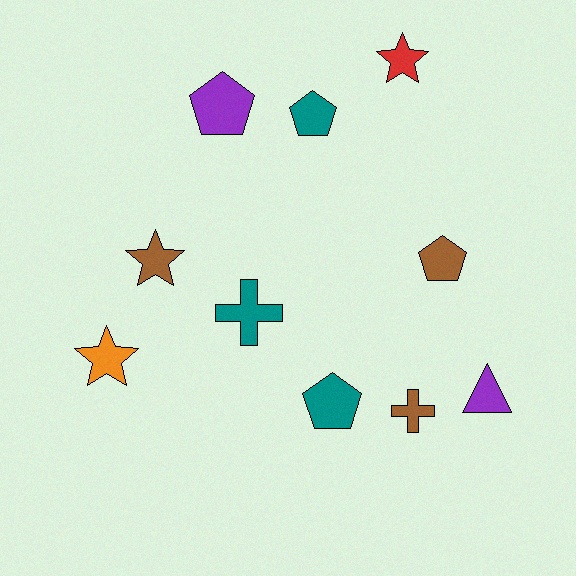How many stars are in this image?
There are 3 stars.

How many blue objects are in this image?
There are no blue objects.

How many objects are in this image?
There are 10 objects.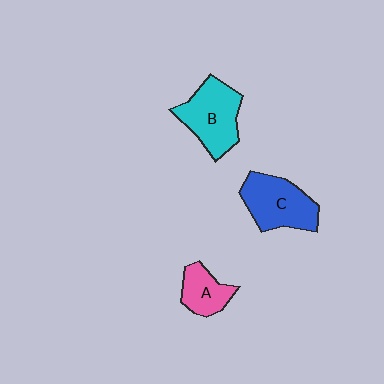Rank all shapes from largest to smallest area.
From largest to smallest: B (cyan), C (blue), A (pink).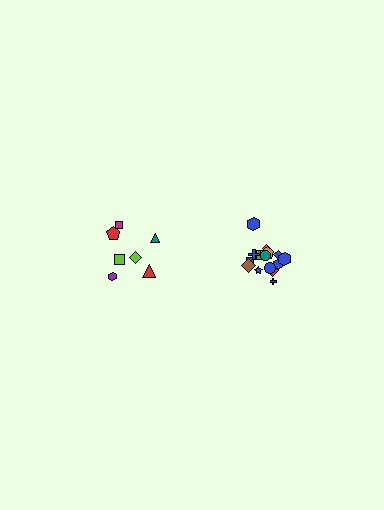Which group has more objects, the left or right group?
The right group.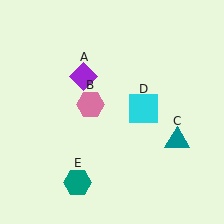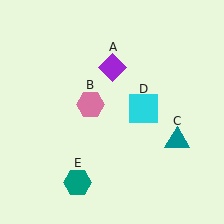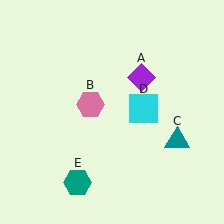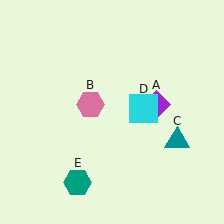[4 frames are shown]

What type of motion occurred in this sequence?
The purple diamond (object A) rotated clockwise around the center of the scene.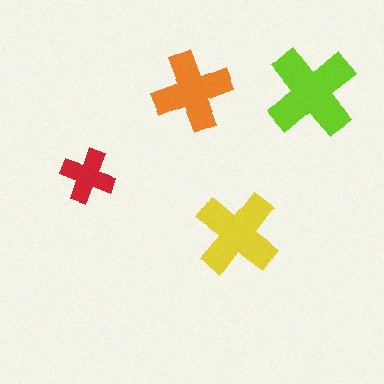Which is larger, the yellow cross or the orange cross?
The yellow one.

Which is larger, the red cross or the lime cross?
The lime one.